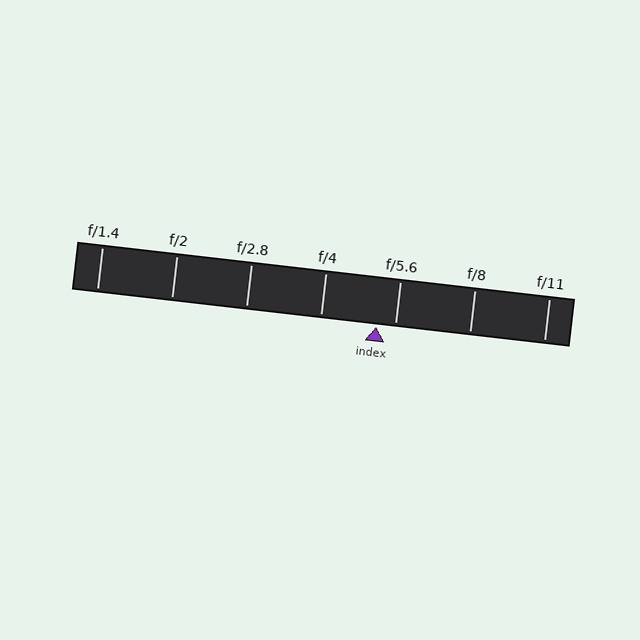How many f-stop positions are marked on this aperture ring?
There are 7 f-stop positions marked.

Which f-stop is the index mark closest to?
The index mark is closest to f/5.6.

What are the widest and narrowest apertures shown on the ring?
The widest aperture shown is f/1.4 and the narrowest is f/11.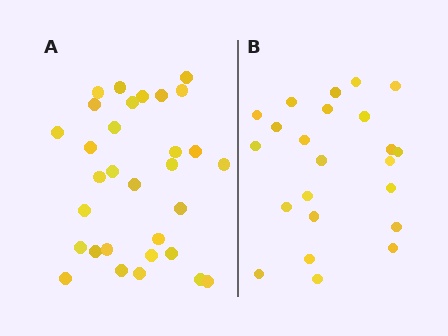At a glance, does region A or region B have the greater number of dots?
Region A (the left region) has more dots.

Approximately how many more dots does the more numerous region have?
Region A has roughly 8 or so more dots than region B.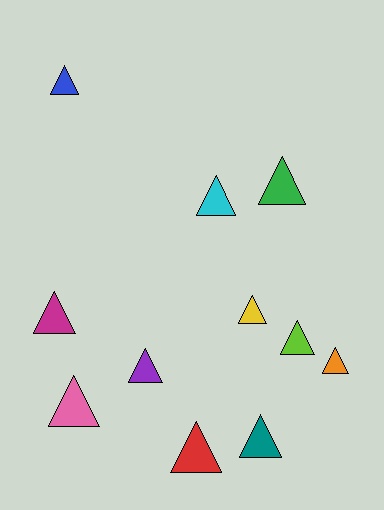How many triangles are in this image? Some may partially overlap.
There are 11 triangles.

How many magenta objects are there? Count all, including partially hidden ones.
There is 1 magenta object.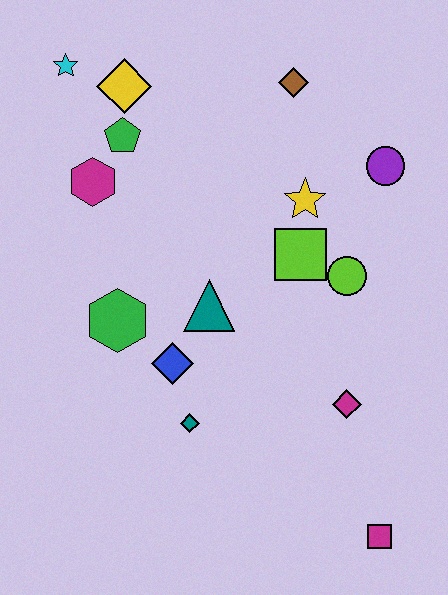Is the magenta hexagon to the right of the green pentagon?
No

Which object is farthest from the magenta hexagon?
The magenta square is farthest from the magenta hexagon.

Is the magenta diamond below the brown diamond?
Yes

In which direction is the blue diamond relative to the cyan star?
The blue diamond is below the cyan star.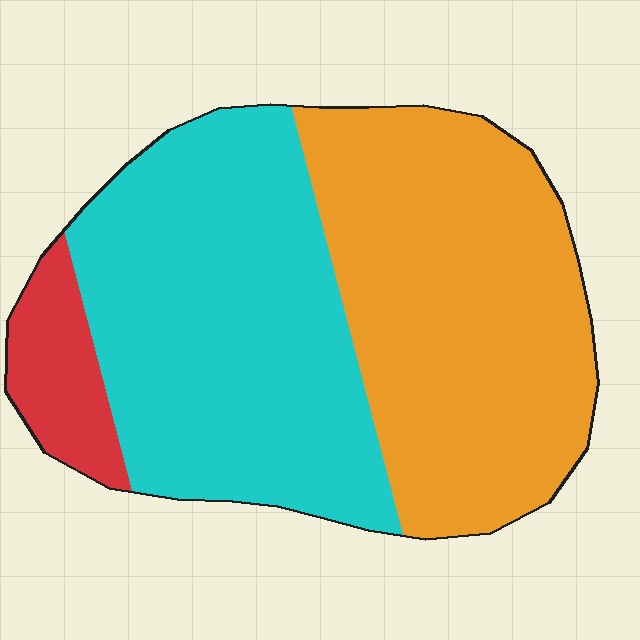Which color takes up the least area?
Red, at roughly 10%.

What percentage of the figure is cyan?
Cyan takes up about one half (1/2) of the figure.